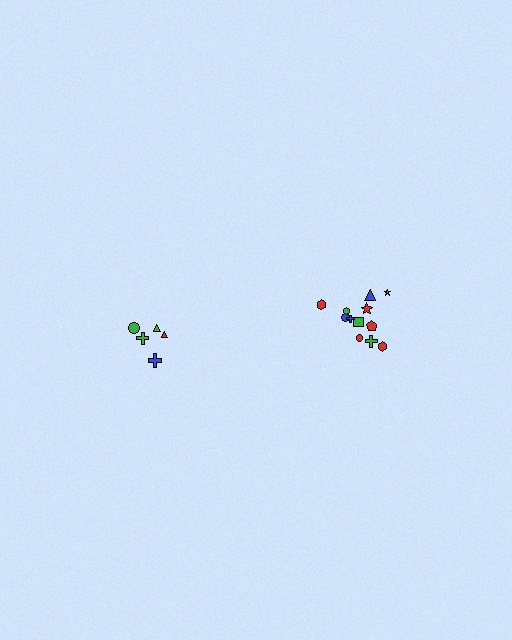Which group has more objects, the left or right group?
The right group.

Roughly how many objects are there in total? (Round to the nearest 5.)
Roughly 15 objects in total.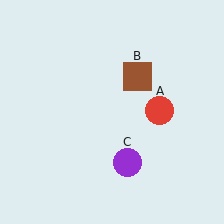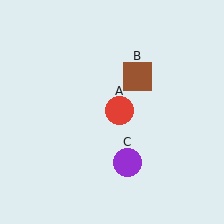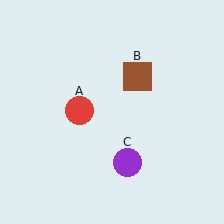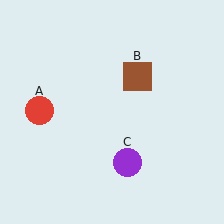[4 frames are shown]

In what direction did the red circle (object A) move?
The red circle (object A) moved left.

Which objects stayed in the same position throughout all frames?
Brown square (object B) and purple circle (object C) remained stationary.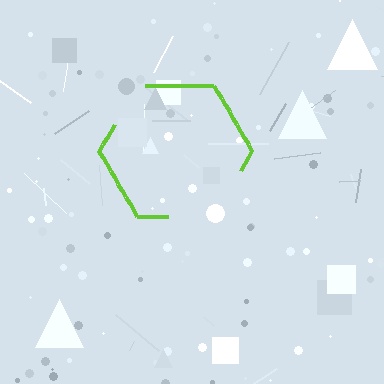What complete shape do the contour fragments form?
The contour fragments form a hexagon.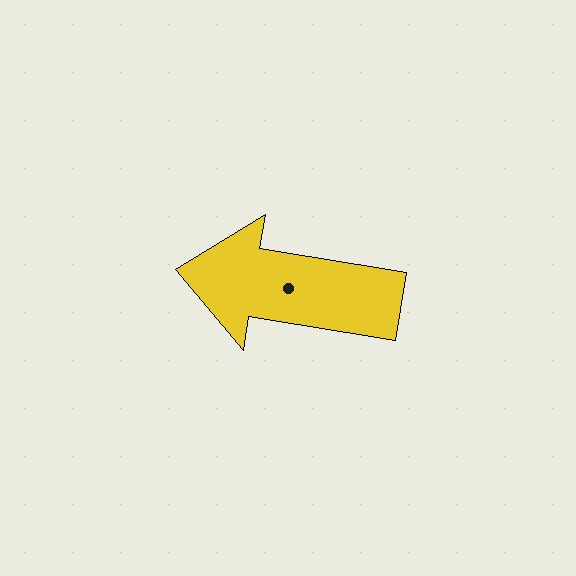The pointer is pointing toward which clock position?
Roughly 9 o'clock.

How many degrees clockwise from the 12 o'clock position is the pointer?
Approximately 279 degrees.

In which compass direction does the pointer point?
West.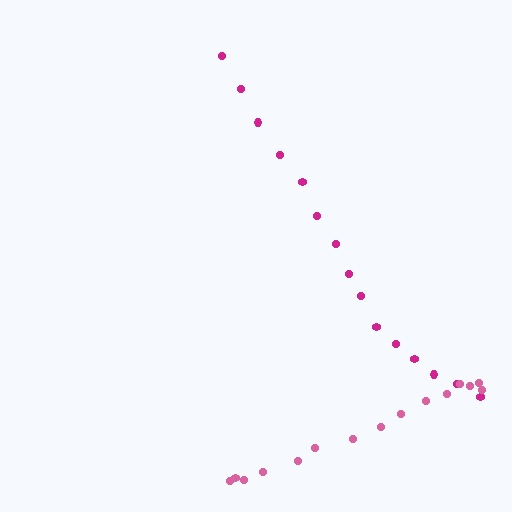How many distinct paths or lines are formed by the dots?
There are 2 distinct paths.